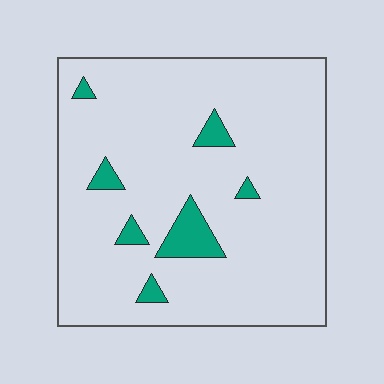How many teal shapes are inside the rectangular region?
7.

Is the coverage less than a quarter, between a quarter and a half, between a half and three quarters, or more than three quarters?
Less than a quarter.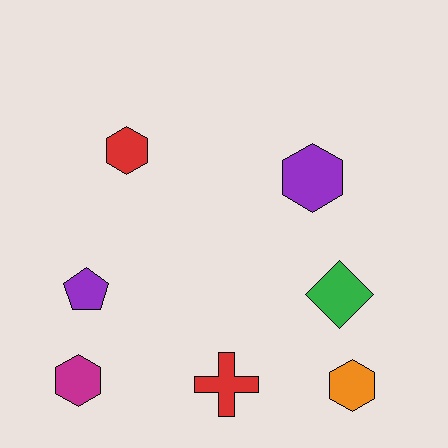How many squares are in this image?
There are no squares.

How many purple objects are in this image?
There are 2 purple objects.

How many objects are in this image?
There are 7 objects.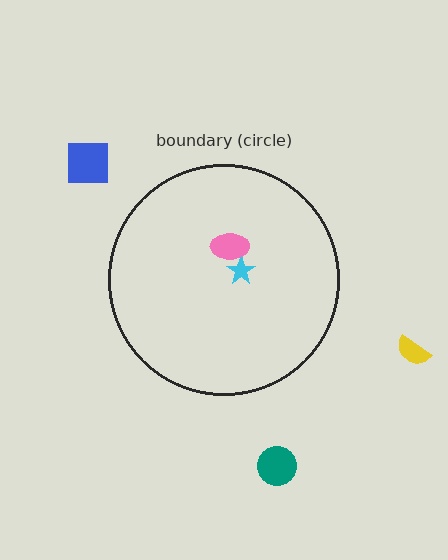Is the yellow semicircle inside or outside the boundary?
Outside.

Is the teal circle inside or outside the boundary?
Outside.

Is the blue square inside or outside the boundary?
Outside.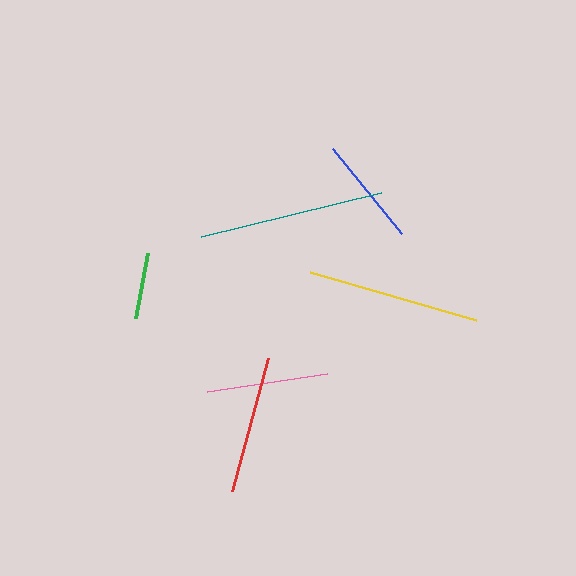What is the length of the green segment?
The green segment is approximately 66 pixels long.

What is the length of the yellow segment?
The yellow segment is approximately 173 pixels long.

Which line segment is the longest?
The teal line is the longest at approximately 185 pixels.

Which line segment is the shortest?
The green line is the shortest at approximately 66 pixels.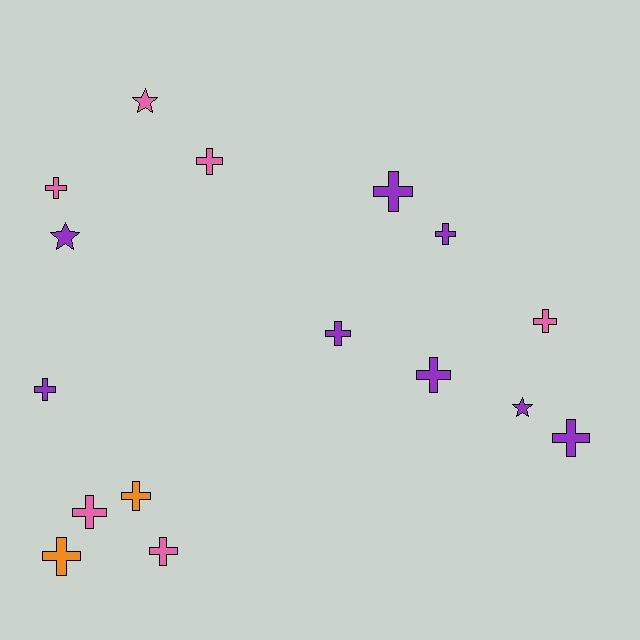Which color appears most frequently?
Purple, with 8 objects.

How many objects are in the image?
There are 16 objects.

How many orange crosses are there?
There are 2 orange crosses.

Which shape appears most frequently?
Cross, with 13 objects.